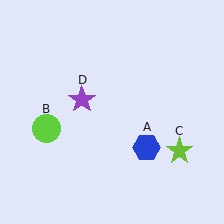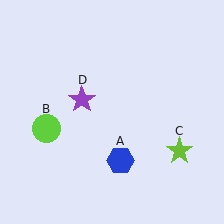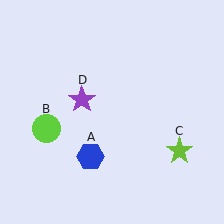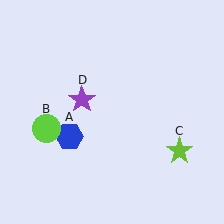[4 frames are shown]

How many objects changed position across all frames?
1 object changed position: blue hexagon (object A).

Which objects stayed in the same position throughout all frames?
Lime circle (object B) and lime star (object C) and purple star (object D) remained stationary.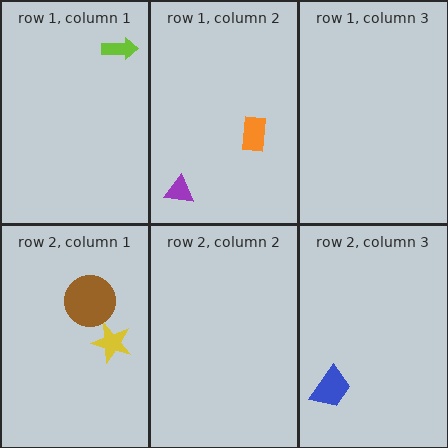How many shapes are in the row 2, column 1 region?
2.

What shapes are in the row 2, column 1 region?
The yellow star, the brown circle.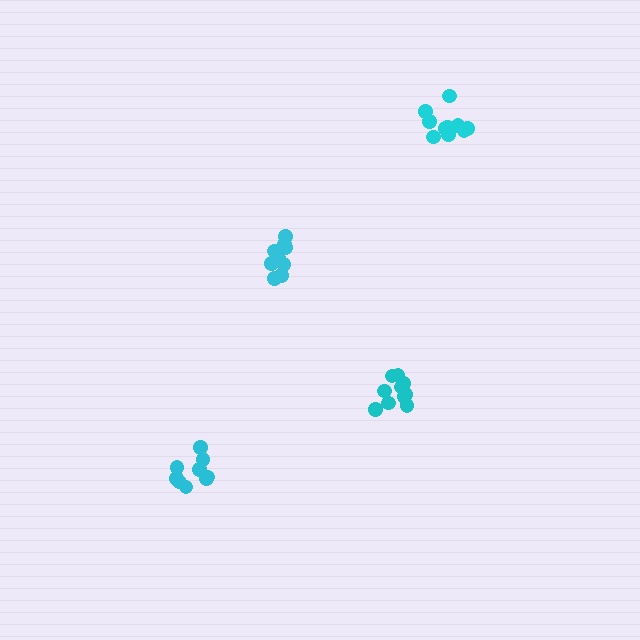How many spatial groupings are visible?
There are 4 spatial groupings.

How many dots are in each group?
Group 1: 10 dots, Group 2: 10 dots, Group 3: 11 dots, Group 4: 9 dots (40 total).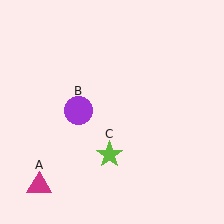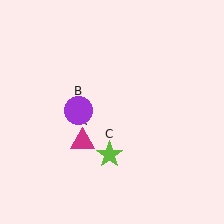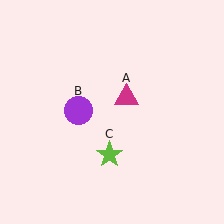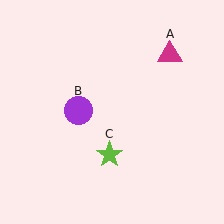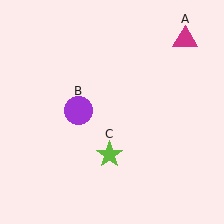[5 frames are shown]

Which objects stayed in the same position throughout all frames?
Purple circle (object B) and lime star (object C) remained stationary.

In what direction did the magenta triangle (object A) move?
The magenta triangle (object A) moved up and to the right.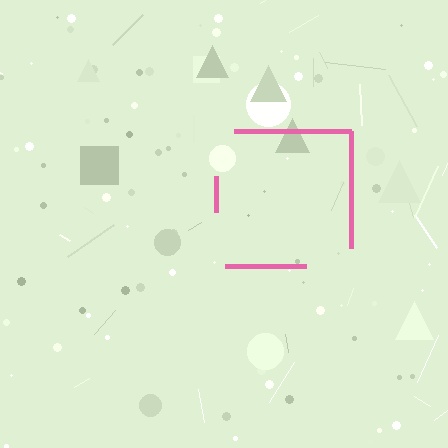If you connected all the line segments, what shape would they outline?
They would outline a square.